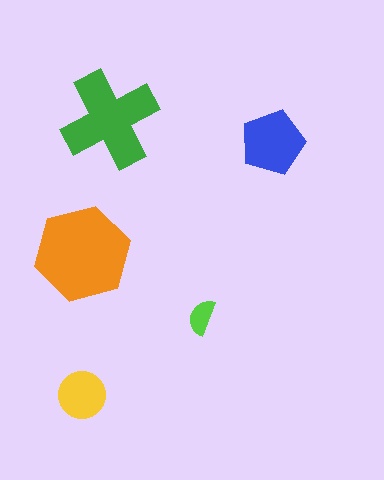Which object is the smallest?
The lime semicircle.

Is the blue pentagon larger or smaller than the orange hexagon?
Smaller.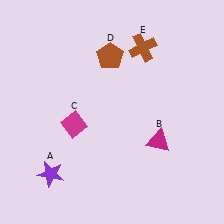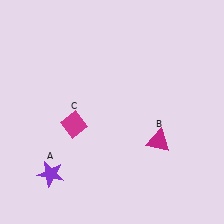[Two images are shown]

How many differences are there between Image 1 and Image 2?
There are 2 differences between the two images.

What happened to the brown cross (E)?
The brown cross (E) was removed in Image 2. It was in the top-right area of Image 1.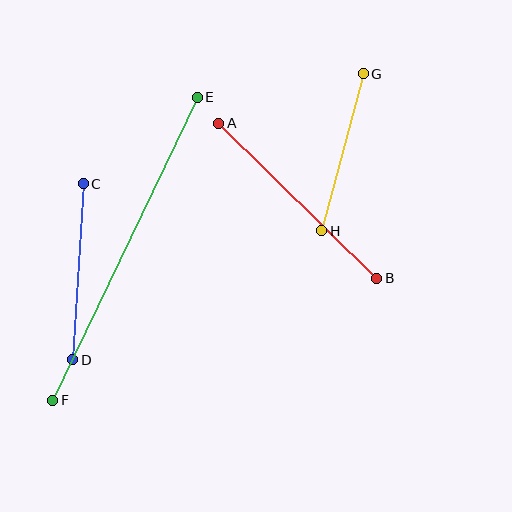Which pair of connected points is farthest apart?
Points E and F are farthest apart.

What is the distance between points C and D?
The distance is approximately 176 pixels.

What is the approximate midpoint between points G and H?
The midpoint is at approximately (342, 152) pixels.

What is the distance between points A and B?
The distance is approximately 222 pixels.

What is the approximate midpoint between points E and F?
The midpoint is at approximately (125, 249) pixels.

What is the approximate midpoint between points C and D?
The midpoint is at approximately (78, 272) pixels.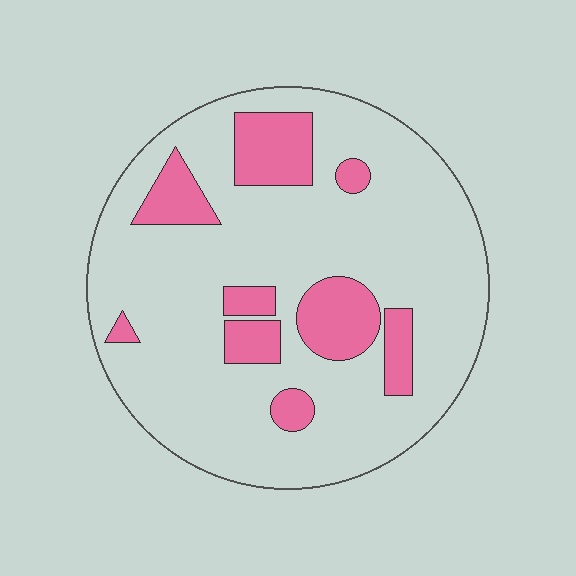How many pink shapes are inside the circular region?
9.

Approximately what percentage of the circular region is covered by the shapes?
Approximately 20%.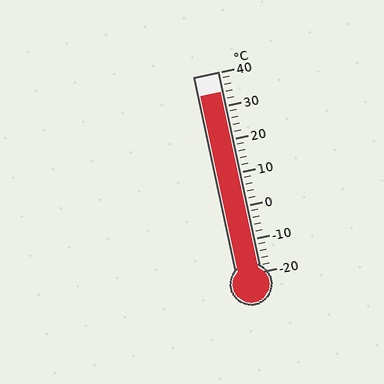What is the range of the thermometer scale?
The thermometer scale ranges from -20°C to 40°C.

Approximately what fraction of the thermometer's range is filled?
The thermometer is filled to approximately 90% of its range.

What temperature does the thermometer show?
The thermometer shows approximately 34°C.